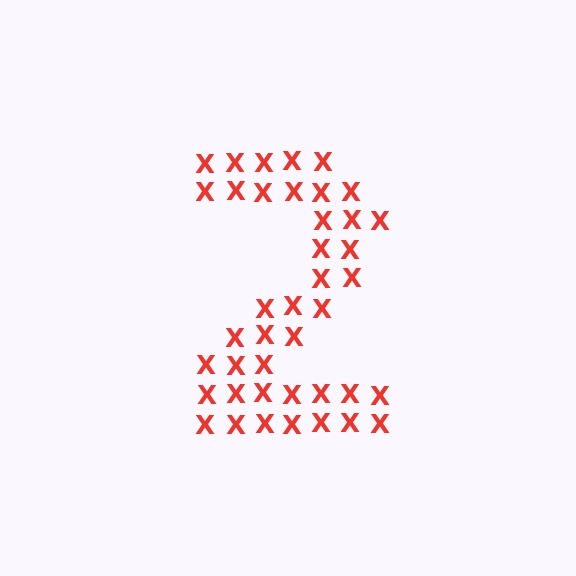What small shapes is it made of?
It is made of small letter X's.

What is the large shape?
The large shape is the digit 2.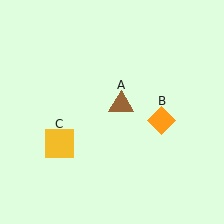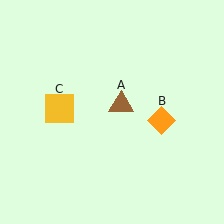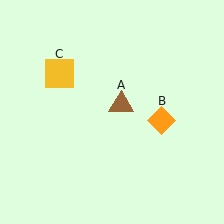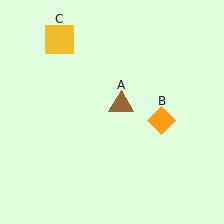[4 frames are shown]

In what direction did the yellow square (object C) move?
The yellow square (object C) moved up.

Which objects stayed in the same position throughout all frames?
Brown triangle (object A) and orange diamond (object B) remained stationary.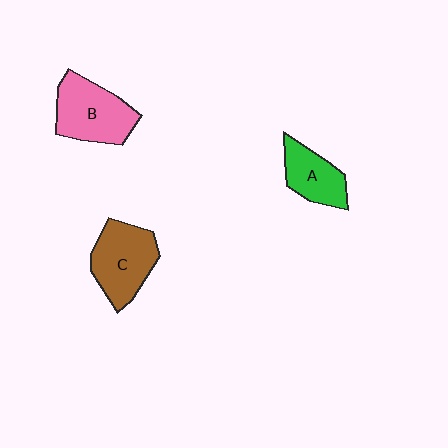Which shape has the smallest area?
Shape A (green).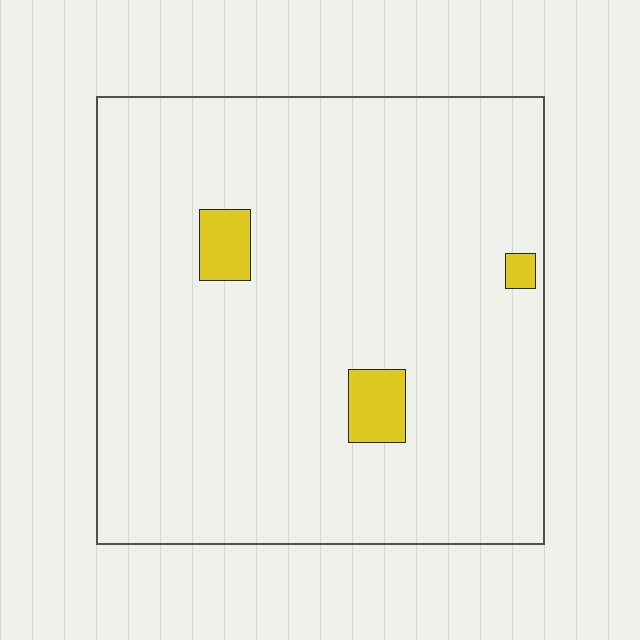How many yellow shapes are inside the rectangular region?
3.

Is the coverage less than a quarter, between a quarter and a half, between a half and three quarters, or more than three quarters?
Less than a quarter.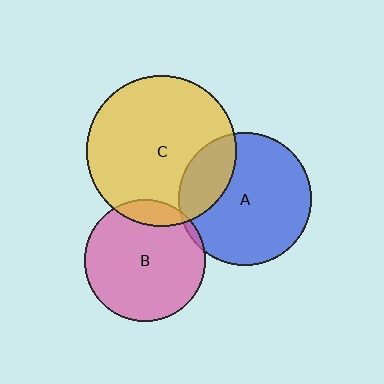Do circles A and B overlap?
Yes.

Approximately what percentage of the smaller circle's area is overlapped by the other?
Approximately 5%.